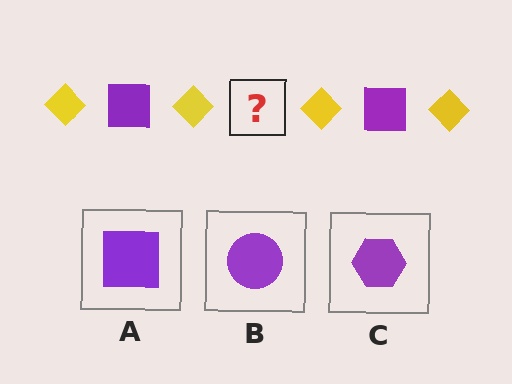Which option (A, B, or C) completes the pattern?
A.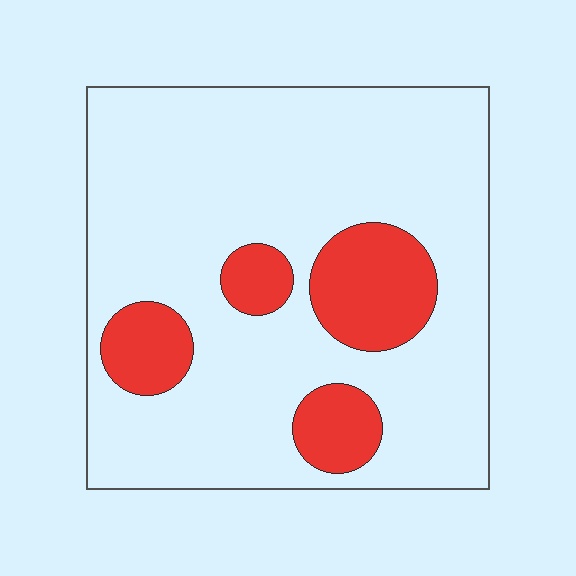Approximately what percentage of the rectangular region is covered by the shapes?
Approximately 20%.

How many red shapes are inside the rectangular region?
4.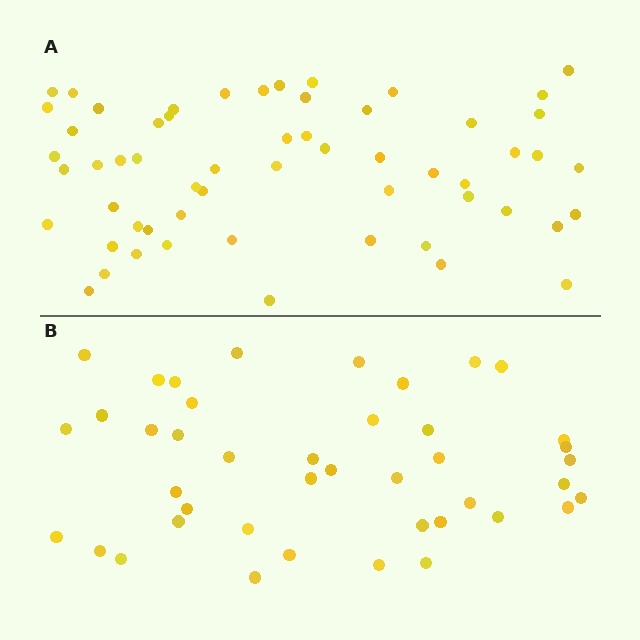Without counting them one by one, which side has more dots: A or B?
Region A (the top region) has more dots.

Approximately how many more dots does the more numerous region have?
Region A has approximately 15 more dots than region B.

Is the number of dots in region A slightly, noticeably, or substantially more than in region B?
Region A has noticeably more, but not dramatically so. The ratio is roughly 1.4 to 1.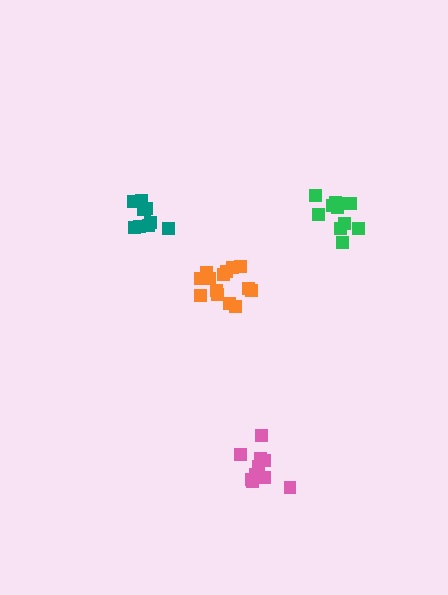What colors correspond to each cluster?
The clusters are colored: green, pink, teal, orange.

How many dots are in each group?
Group 1: 11 dots, Group 2: 10 dots, Group 3: 10 dots, Group 4: 14 dots (45 total).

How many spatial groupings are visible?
There are 4 spatial groupings.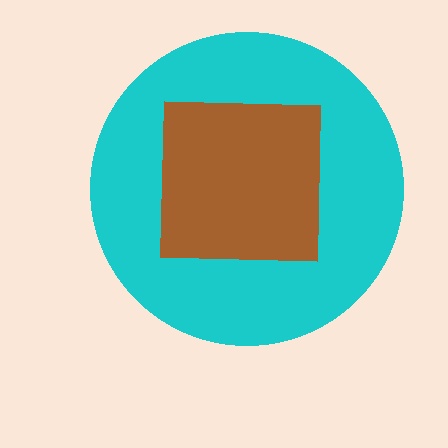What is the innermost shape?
The brown square.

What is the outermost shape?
The cyan circle.